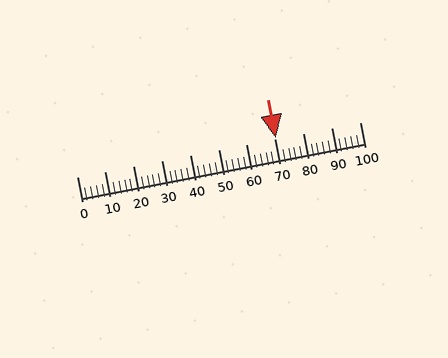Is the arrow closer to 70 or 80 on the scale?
The arrow is closer to 70.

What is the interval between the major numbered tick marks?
The major tick marks are spaced 10 units apart.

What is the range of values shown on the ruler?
The ruler shows values from 0 to 100.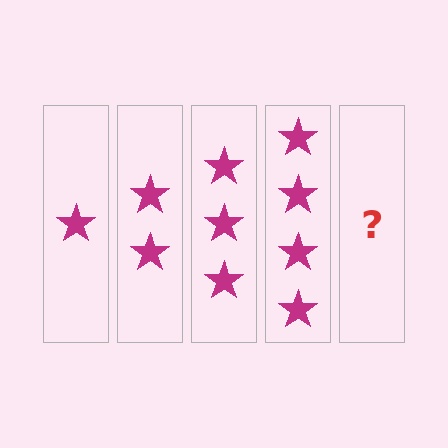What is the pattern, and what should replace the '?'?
The pattern is that each step adds one more star. The '?' should be 5 stars.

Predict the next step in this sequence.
The next step is 5 stars.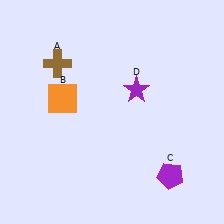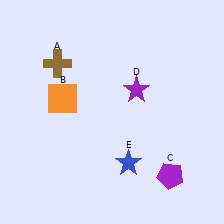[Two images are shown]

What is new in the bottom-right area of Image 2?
A blue star (E) was added in the bottom-right area of Image 2.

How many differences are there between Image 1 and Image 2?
There is 1 difference between the two images.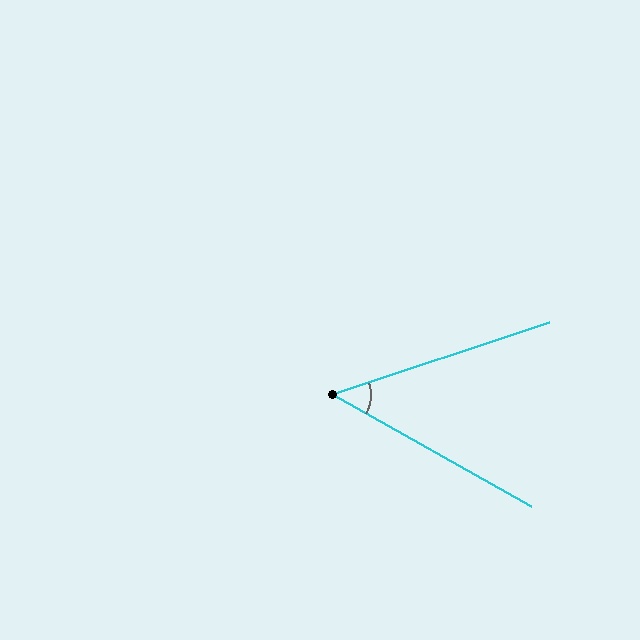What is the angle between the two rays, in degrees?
Approximately 48 degrees.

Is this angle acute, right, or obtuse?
It is acute.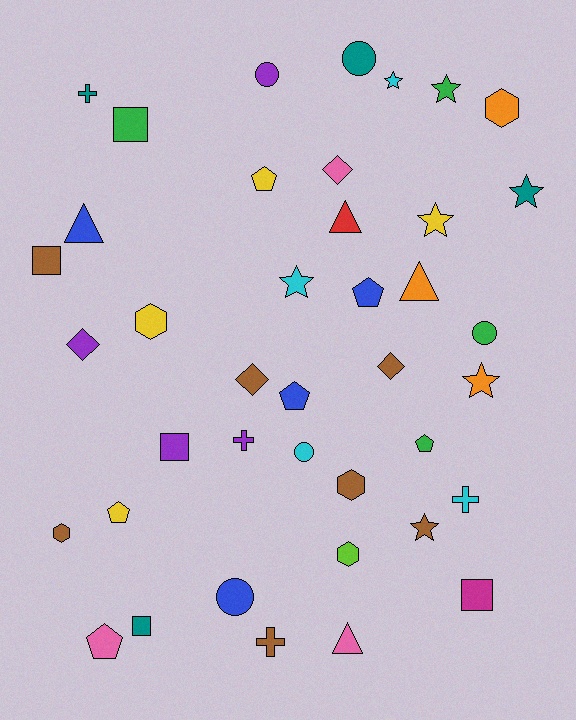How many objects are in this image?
There are 40 objects.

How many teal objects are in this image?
There are 4 teal objects.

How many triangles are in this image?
There are 4 triangles.